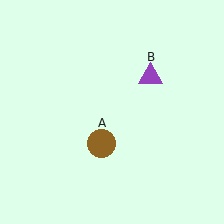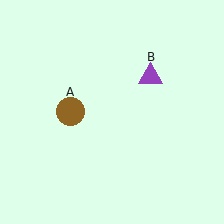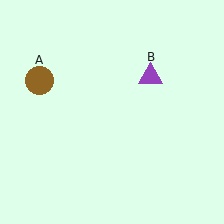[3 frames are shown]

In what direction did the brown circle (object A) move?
The brown circle (object A) moved up and to the left.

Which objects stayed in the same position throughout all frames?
Purple triangle (object B) remained stationary.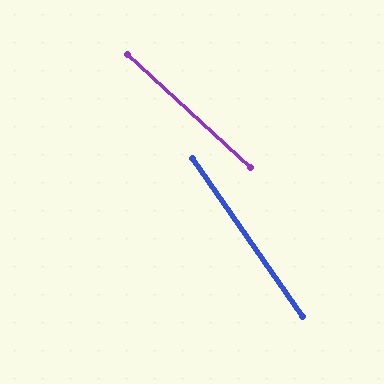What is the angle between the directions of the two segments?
Approximately 13 degrees.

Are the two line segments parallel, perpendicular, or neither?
Neither parallel nor perpendicular — they differ by about 13°.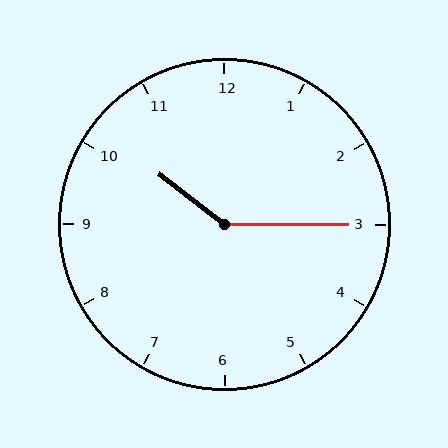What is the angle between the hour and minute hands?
Approximately 142 degrees.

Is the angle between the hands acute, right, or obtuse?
It is obtuse.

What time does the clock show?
10:15.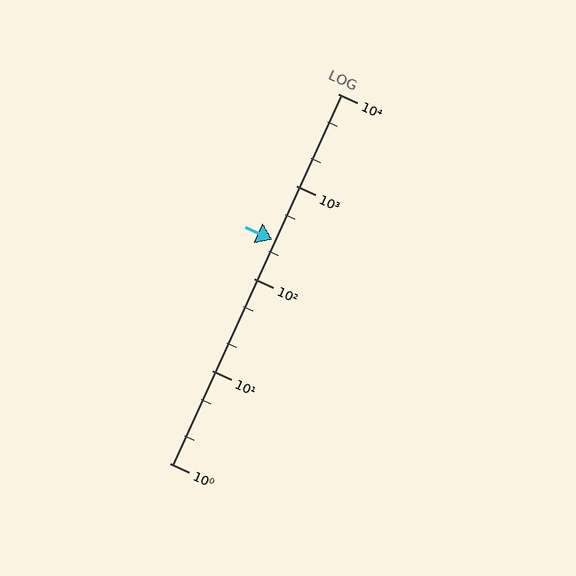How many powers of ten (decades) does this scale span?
The scale spans 4 decades, from 1 to 10000.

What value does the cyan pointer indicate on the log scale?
The pointer indicates approximately 260.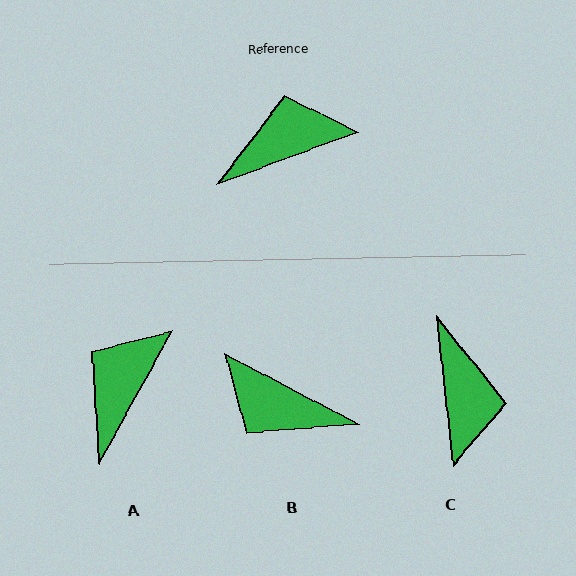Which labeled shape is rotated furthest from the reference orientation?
B, about 132 degrees away.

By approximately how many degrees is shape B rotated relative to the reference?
Approximately 132 degrees counter-clockwise.